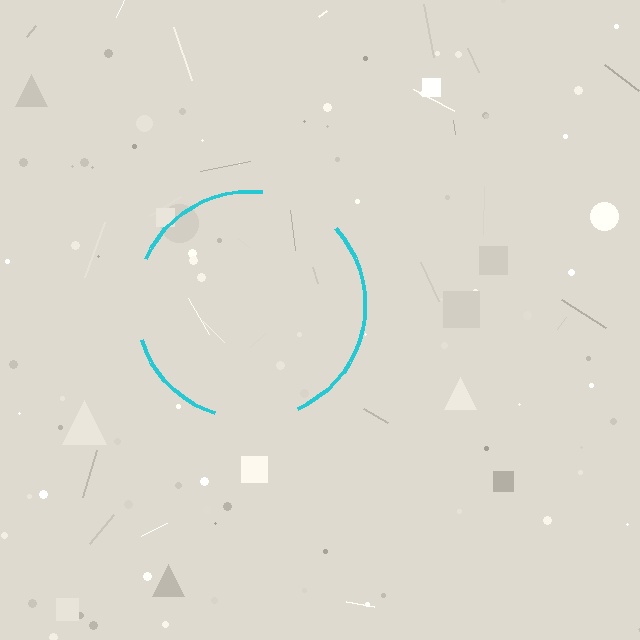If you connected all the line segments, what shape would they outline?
They would outline a circle.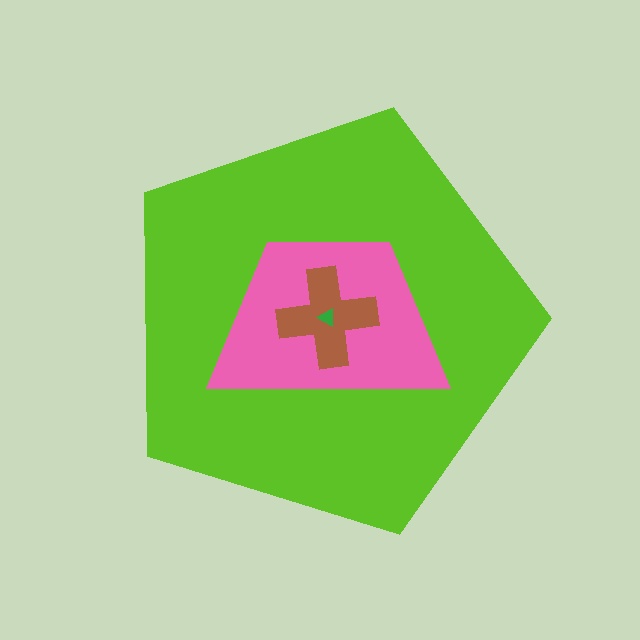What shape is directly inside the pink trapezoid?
The brown cross.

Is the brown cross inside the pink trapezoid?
Yes.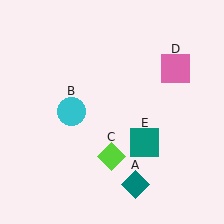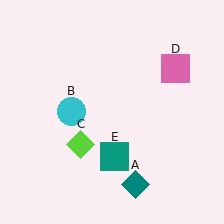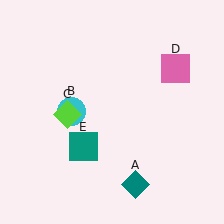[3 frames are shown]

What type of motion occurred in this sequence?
The lime diamond (object C), teal square (object E) rotated clockwise around the center of the scene.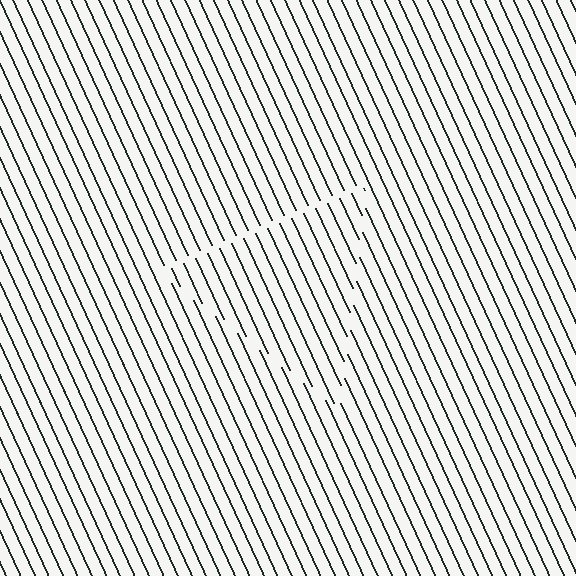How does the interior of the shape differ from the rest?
The interior of the shape contains the same grating, shifted by half a period — the contour is defined by the phase discontinuity where line-ends from the inner and outer gratings abut.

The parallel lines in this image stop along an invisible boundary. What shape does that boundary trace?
An illusory triangle. The interior of the shape contains the same grating, shifted by half a period — the contour is defined by the phase discontinuity where line-ends from the inner and outer gratings abut.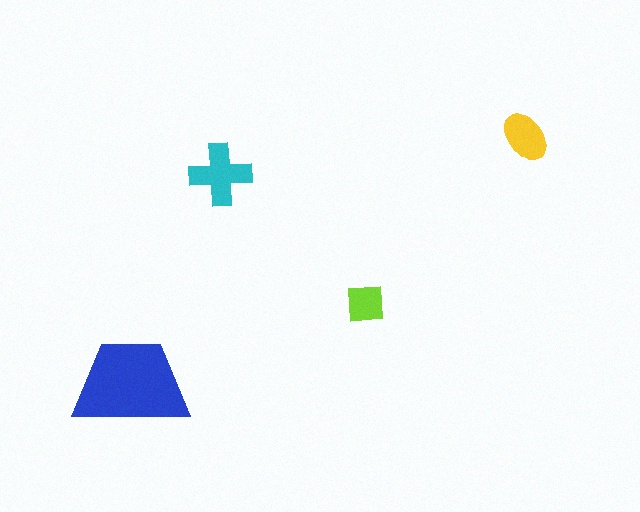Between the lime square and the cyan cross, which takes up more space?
The cyan cross.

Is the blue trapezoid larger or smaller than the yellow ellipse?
Larger.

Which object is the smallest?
The lime square.